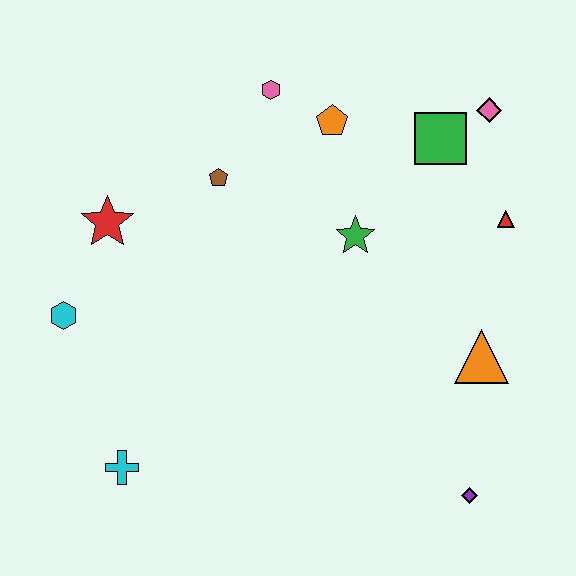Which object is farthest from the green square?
The cyan cross is farthest from the green square.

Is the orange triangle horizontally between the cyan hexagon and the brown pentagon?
No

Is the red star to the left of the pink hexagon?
Yes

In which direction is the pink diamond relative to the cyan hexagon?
The pink diamond is to the right of the cyan hexagon.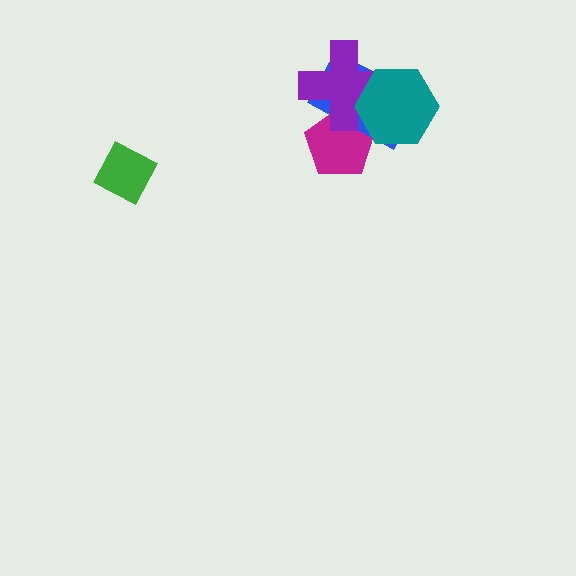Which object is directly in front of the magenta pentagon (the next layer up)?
The blue rectangle is directly in front of the magenta pentagon.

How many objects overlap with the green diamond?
0 objects overlap with the green diamond.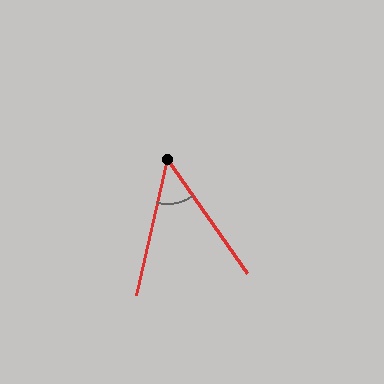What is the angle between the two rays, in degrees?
Approximately 48 degrees.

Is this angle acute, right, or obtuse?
It is acute.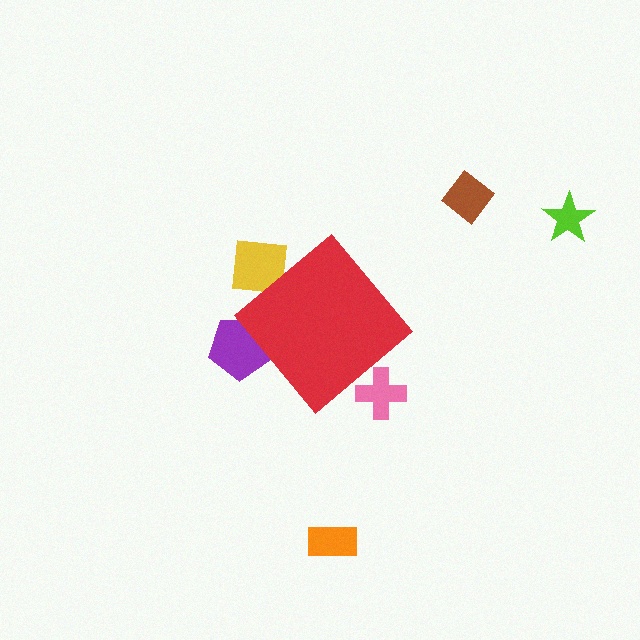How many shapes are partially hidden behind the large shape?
3 shapes are partially hidden.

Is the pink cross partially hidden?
Yes, the pink cross is partially hidden behind the red diamond.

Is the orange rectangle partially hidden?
No, the orange rectangle is fully visible.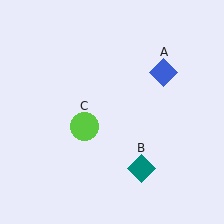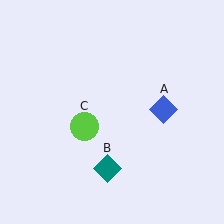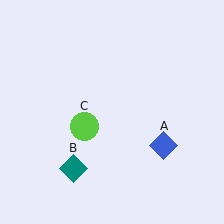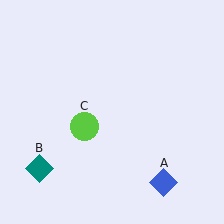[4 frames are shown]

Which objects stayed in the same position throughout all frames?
Lime circle (object C) remained stationary.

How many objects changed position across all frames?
2 objects changed position: blue diamond (object A), teal diamond (object B).